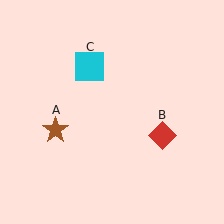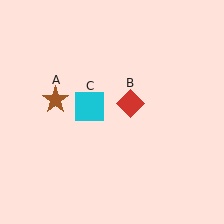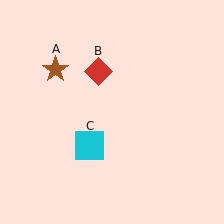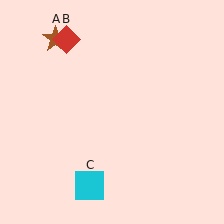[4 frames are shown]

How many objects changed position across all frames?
3 objects changed position: brown star (object A), red diamond (object B), cyan square (object C).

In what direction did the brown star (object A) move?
The brown star (object A) moved up.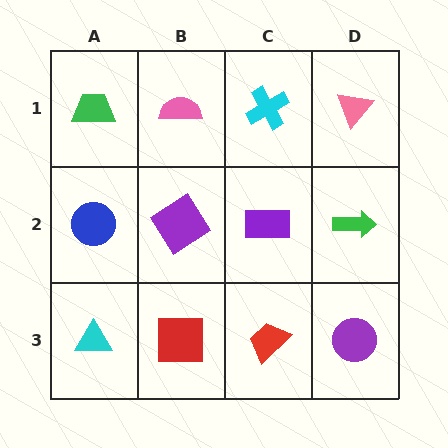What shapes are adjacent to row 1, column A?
A blue circle (row 2, column A), a pink semicircle (row 1, column B).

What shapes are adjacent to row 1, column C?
A purple rectangle (row 2, column C), a pink semicircle (row 1, column B), a pink triangle (row 1, column D).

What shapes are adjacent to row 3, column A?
A blue circle (row 2, column A), a red square (row 3, column B).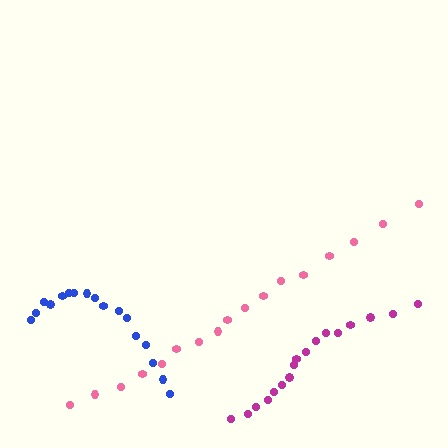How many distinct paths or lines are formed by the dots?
There are 3 distinct paths.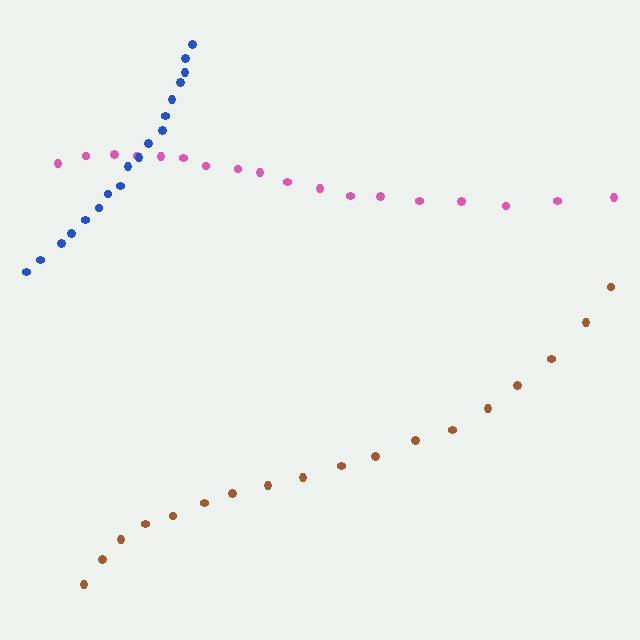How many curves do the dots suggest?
There are 3 distinct paths.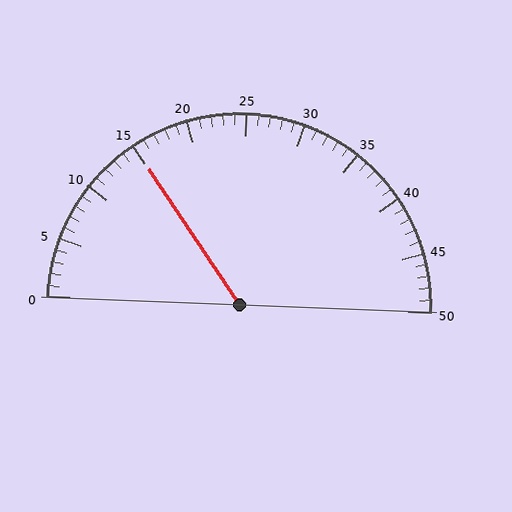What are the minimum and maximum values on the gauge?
The gauge ranges from 0 to 50.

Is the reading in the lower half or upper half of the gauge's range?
The reading is in the lower half of the range (0 to 50).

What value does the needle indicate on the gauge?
The needle indicates approximately 15.